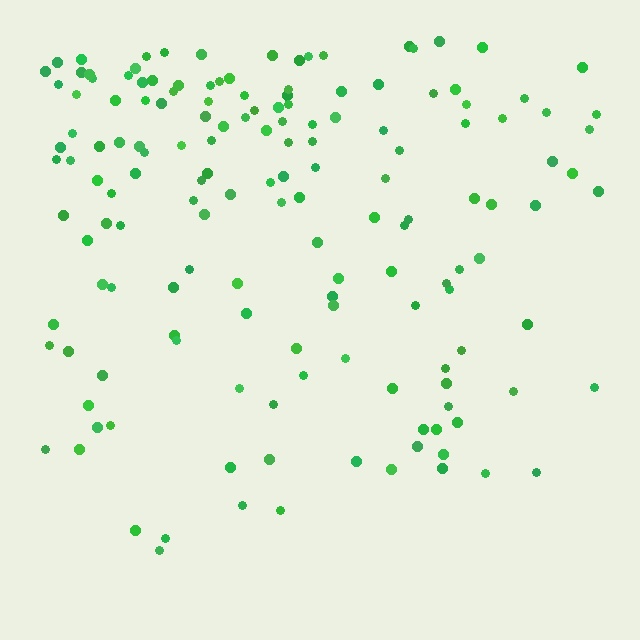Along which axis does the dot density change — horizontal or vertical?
Vertical.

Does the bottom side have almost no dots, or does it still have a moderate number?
Still a moderate number, just noticeably fewer than the top.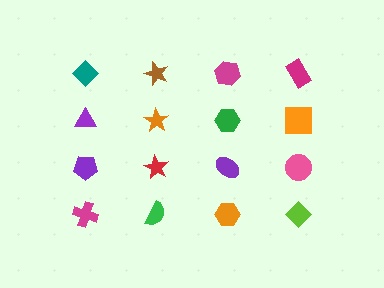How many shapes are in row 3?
4 shapes.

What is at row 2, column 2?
An orange star.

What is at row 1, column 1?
A teal diamond.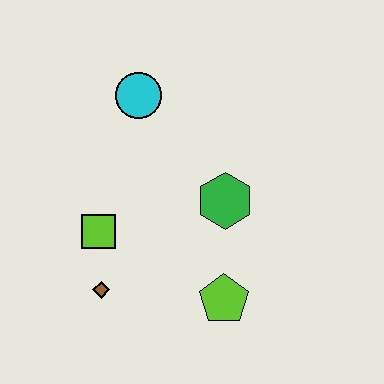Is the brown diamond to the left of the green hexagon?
Yes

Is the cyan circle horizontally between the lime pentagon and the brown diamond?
Yes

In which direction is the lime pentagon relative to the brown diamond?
The lime pentagon is to the right of the brown diamond.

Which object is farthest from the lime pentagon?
The cyan circle is farthest from the lime pentagon.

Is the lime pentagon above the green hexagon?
No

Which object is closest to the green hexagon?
The lime pentagon is closest to the green hexagon.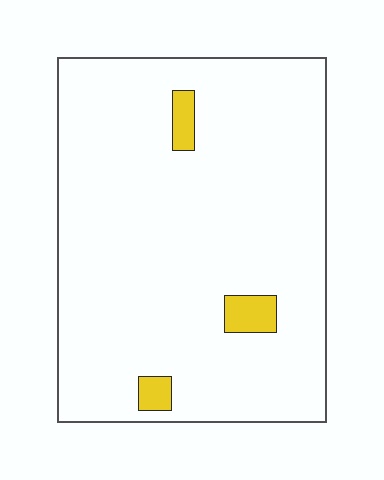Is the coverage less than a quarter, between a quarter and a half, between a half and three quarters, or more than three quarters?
Less than a quarter.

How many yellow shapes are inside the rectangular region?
3.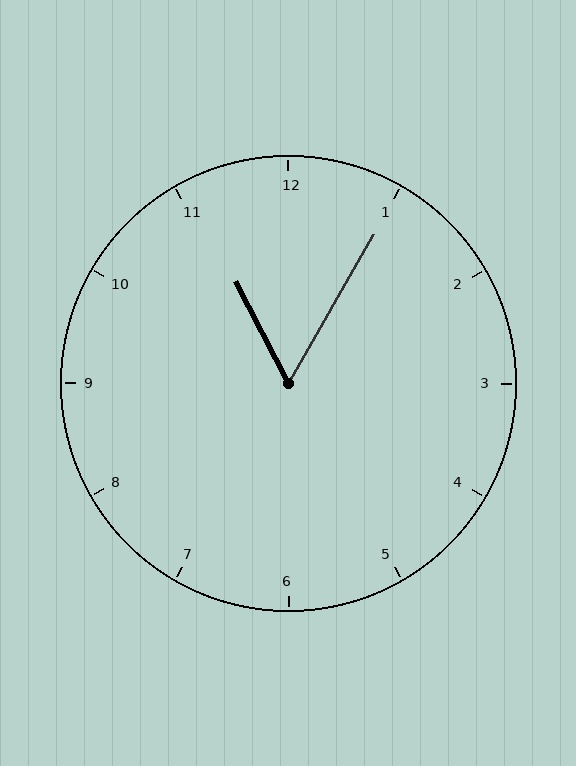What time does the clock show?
11:05.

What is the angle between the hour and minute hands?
Approximately 58 degrees.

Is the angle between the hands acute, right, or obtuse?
It is acute.